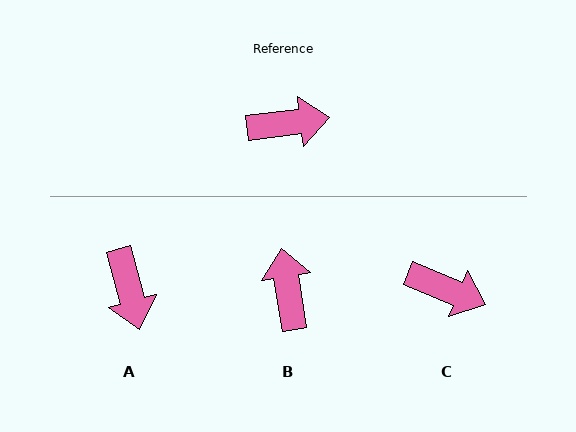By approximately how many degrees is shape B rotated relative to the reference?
Approximately 92 degrees counter-clockwise.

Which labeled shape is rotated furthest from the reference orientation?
B, about 92 degrees away.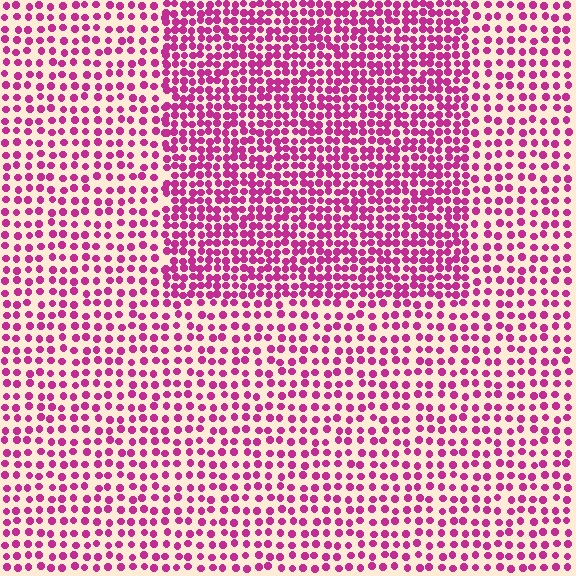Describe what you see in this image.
The image contains small magenta elements arranged at two different densities. A rectangle-shaped region is visible where the elements are more densely packed than the surrounding area.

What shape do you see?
I see a rectangle.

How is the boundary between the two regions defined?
The boundary is defined by a change in element density (approximately 1.8x ratio). All elements are the same color, size, and shape.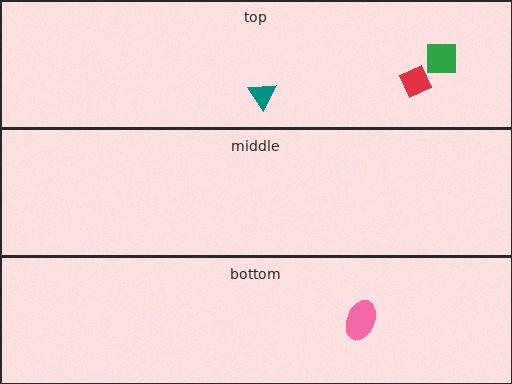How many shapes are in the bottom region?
1.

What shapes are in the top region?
The teal triangle, the red diamond, the green square.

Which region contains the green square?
The top region.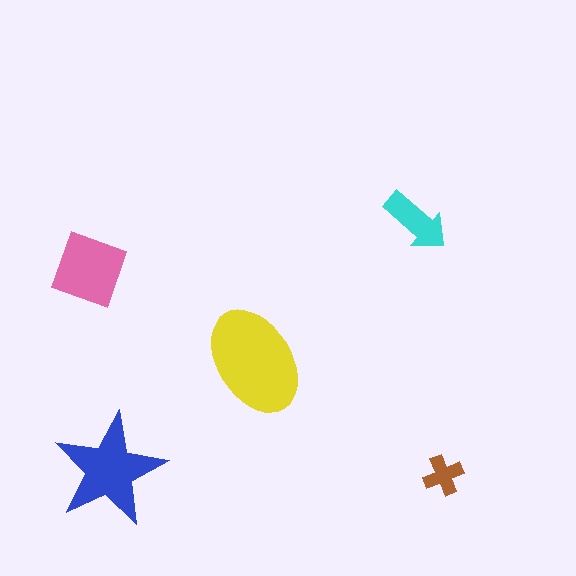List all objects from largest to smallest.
The yellow ellipse, the blue star, the pink square, the cyan arrow, the brown cross.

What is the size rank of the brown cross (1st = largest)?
5th.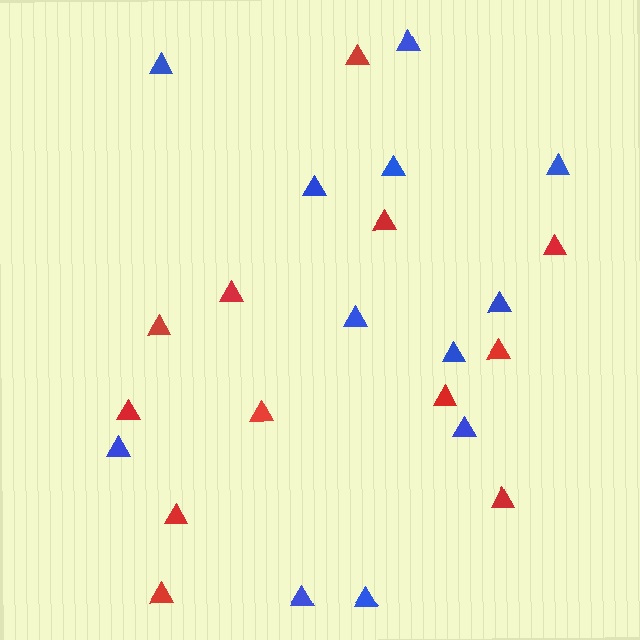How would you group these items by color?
There are 2 groups: one group of blue triangles (12) and one group of red triangles (12).